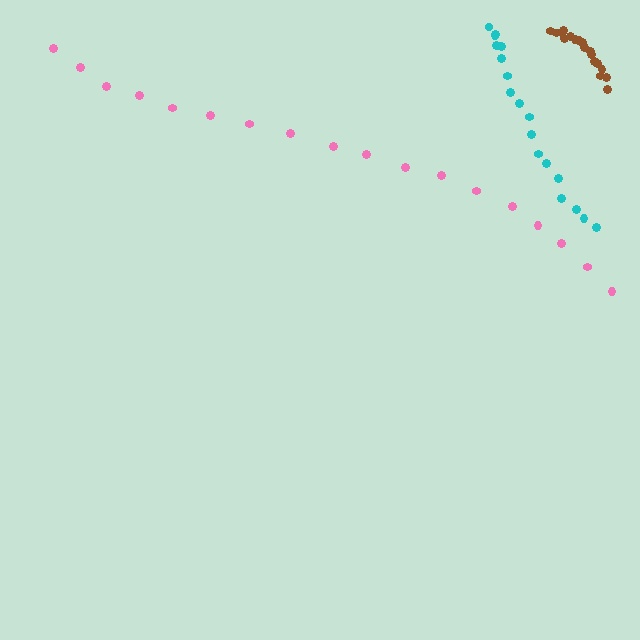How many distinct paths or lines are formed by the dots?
There are 3 distinct paths.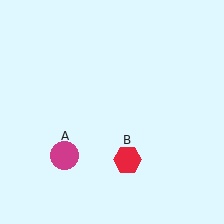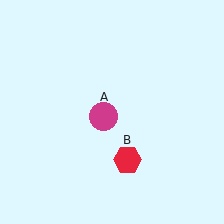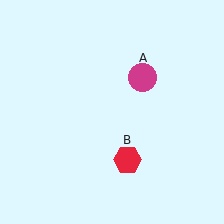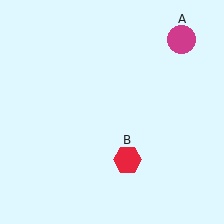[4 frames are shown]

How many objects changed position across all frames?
1 object changed position: magenta circle (object A).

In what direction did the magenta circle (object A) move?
The magenta circle (object A) moved up and to the right.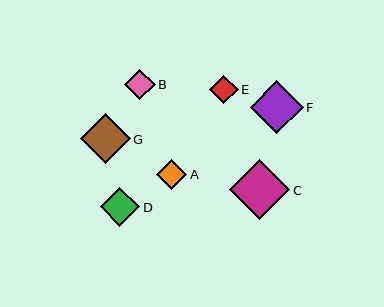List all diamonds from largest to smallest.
From largest to smallest: C, F, G, D, B, A, E.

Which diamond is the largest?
Diamond C is the largest with a size of approximately 60 pixels.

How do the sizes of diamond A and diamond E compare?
Diamond A and diamond E are approximately the same size.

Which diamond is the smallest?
Diamond E is the smallest with a size of approximately 29 pixels.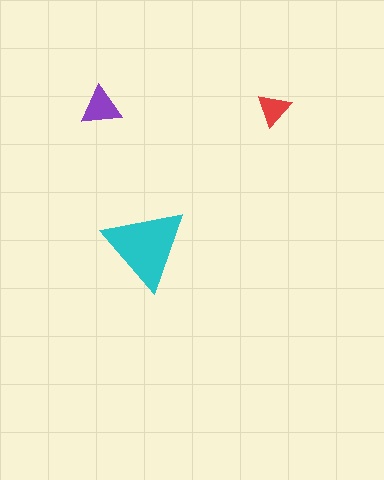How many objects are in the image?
There are 3 objects in the image.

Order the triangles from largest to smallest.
the cyan one, the purple one, the red one.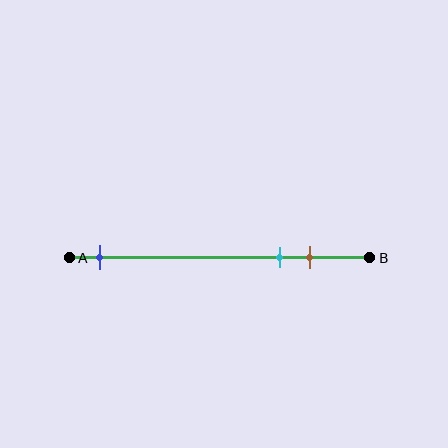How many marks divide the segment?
There are 3 marks dividing the segment.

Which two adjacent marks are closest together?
The cyan and brown marks are the closest adjacent pair.